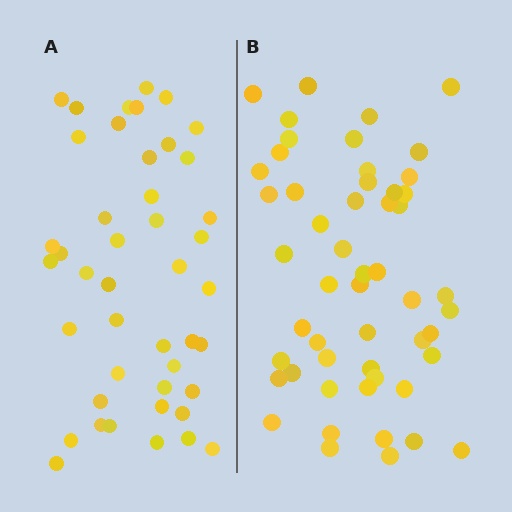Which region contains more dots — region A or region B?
Region B (the right region) has more dots.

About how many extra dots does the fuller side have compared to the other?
Region B has roughly 8 or so more dots than region A.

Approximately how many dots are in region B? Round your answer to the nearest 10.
About 50 dots. (The exact count is 52, which rounds to 50.)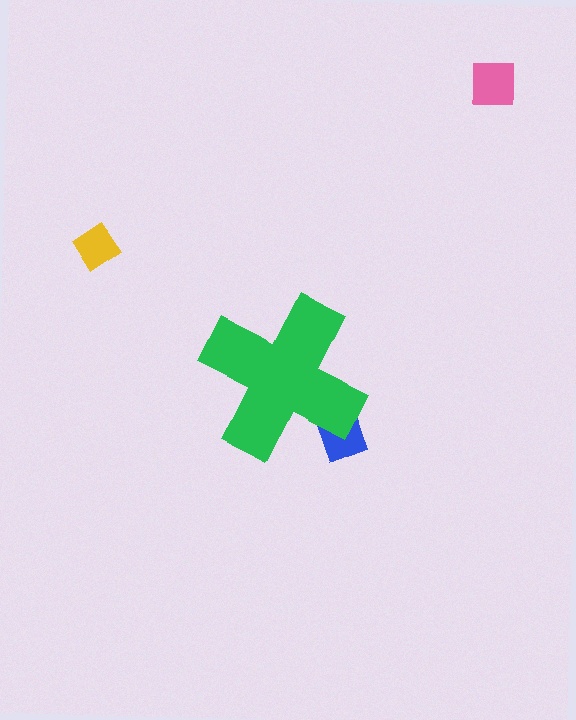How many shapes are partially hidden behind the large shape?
1 shape is partially hidden.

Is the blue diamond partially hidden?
Yes, the blue diamond is partially hidden behind the green cross.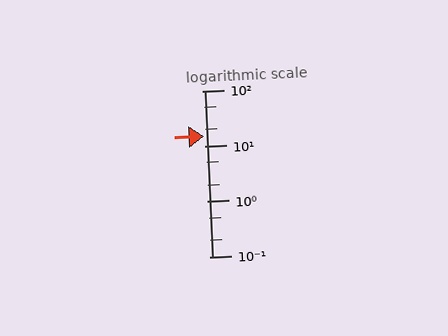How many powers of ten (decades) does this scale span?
The scale spans 3 decades, from 0.1 to 100.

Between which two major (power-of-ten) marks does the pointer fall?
The pointer is between 10 and 100.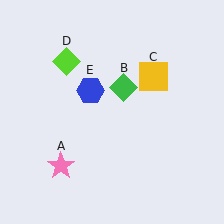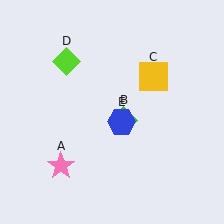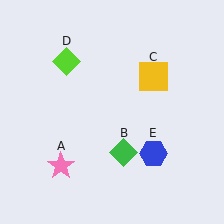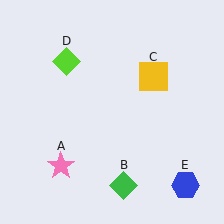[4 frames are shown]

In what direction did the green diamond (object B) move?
The green diamond (object B) moved down.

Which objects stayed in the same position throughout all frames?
Pink star (object A) and yellow square (object C) and lime diamond (object D) remained stationary.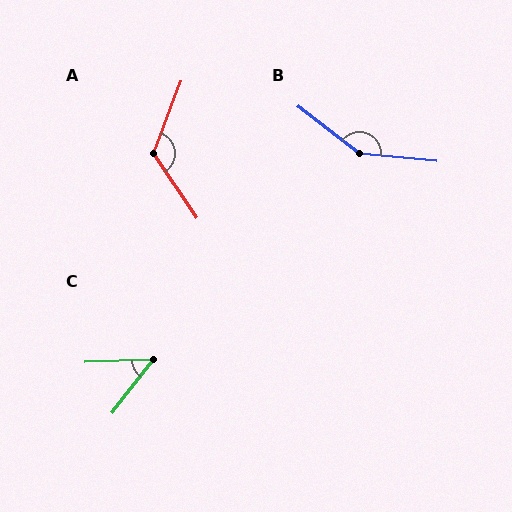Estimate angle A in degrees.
Approximately 125 degrees.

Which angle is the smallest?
C, at approximately 51 degrees.